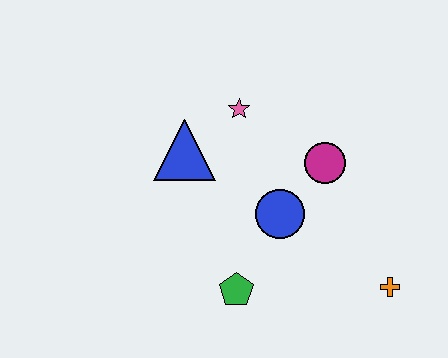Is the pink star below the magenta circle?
No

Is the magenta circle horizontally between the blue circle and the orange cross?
Yes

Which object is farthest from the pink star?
The orange cross is farthest from the pink star.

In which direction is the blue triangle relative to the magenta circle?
The blue triangle is to the left of the magenta circle.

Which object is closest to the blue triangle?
The pink star is closest to the blue triangle.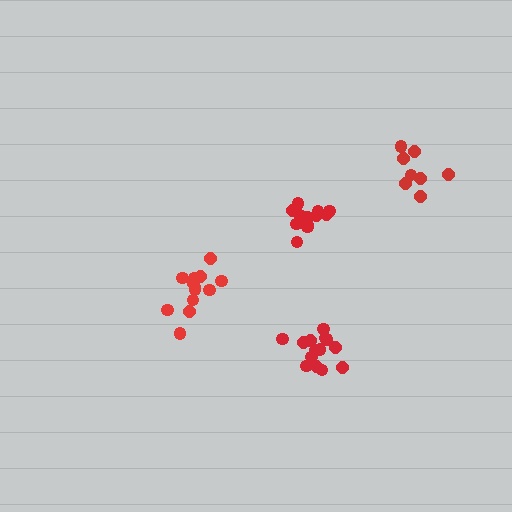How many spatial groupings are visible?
There are 4 spatial groupings.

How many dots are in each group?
Group 1: 14 dots, Group 2: 14 dots, Group 3: 14 dots, Group 4: 8 dots (50 total).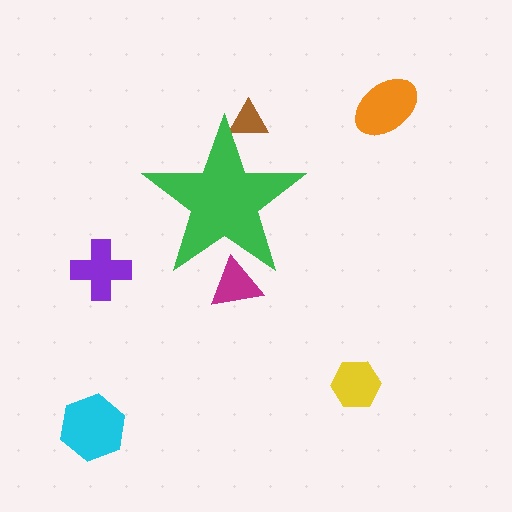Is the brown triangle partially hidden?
Yes, the brown triangle is partially hidden behind the green star.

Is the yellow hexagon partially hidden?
No, the yellow hexagon is fully visible.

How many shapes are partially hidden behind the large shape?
2 shapes are partially hidden.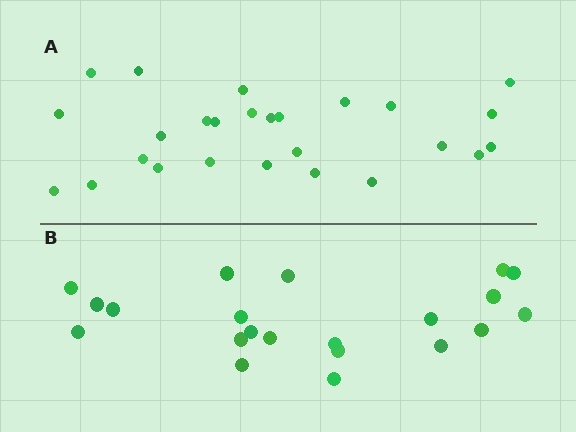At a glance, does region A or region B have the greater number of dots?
Region A (the top region) has more dots.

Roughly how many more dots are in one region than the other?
Region A has about 5 more dots than region B.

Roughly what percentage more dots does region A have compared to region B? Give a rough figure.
About 25% more.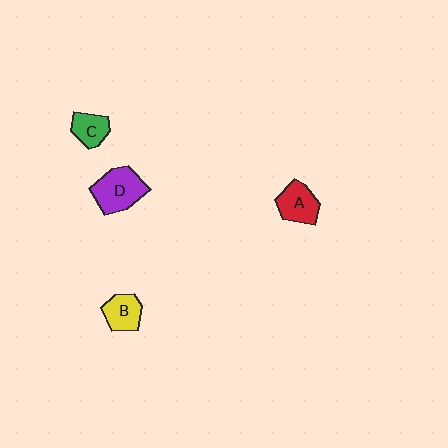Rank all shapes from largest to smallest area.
From largest to smallest: D (purple), A (red), B (yellow), C (green).